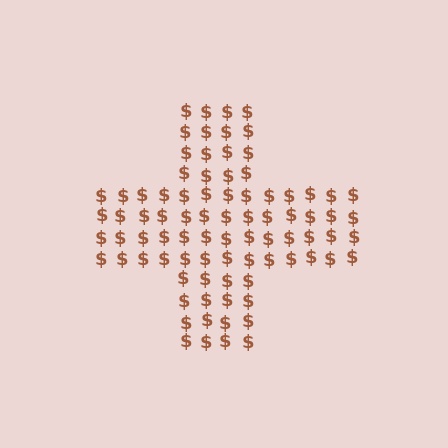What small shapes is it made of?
It is made of small dollar signs.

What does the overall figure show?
The overall figure shows a cross.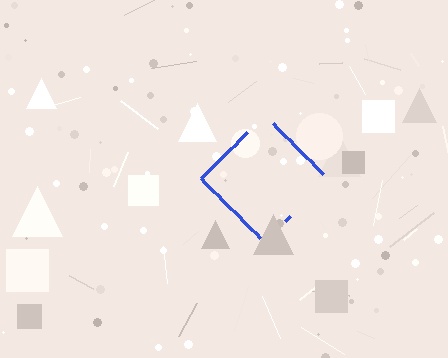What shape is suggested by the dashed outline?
The dashed outline suggests a diamond.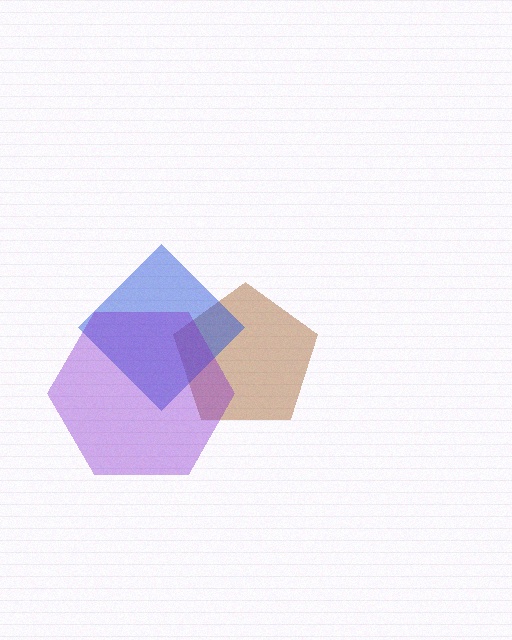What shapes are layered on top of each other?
The layered shapes are: a brown pentagon, a blue diamond, a purple hexagon.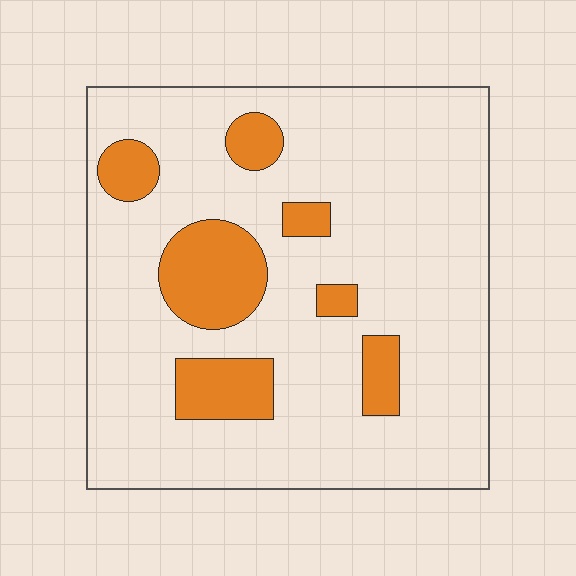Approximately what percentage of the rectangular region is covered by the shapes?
Approximately 15%.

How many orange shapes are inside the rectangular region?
7.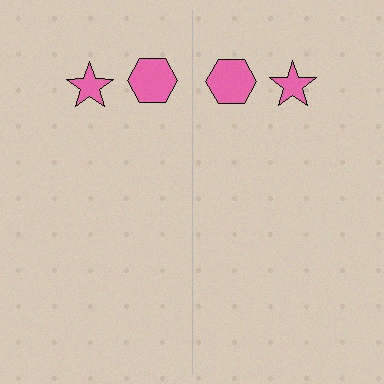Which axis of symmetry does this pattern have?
The pattern has a vertical axis of symmetry running through the center of the image.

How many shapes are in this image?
There are 4 shapes in this image.